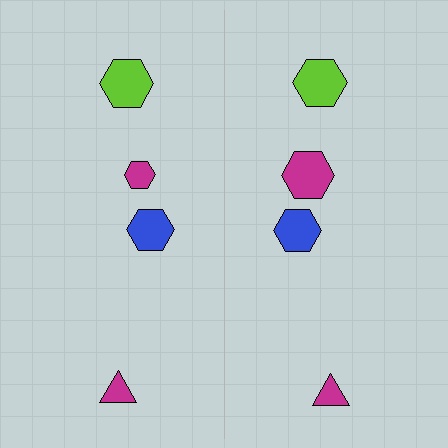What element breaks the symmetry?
The magenta hexagon on the right side has a different size than its mirror counterpart.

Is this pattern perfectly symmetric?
No, the pattern is not perfectly symmetric. The magenta hexagon on the right side has a different size than its mirror counterpart.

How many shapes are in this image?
There are 8 shapes in this image.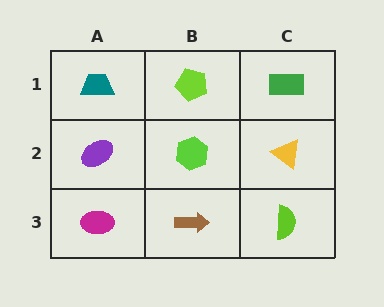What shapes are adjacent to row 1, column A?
A purple ellipse (row 2, column A), a lime pentagon (row 1, column B).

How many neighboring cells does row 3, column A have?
2.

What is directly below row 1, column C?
A yellow triangle.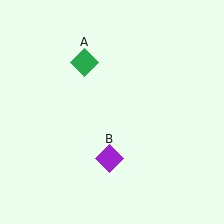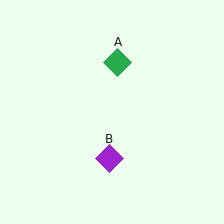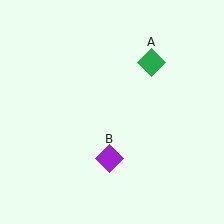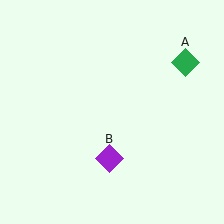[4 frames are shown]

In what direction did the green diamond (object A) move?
The green diamond (object A) moved right.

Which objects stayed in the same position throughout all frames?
Purple diamond (object B) remained stationary.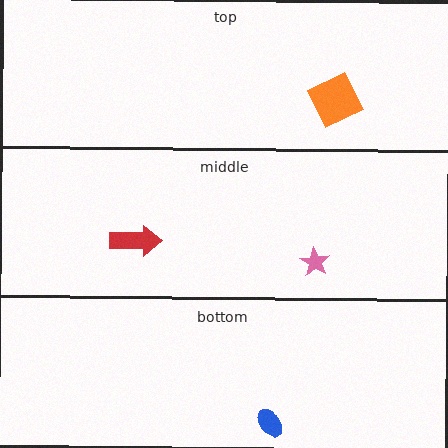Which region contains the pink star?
The middle region.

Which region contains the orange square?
The top region.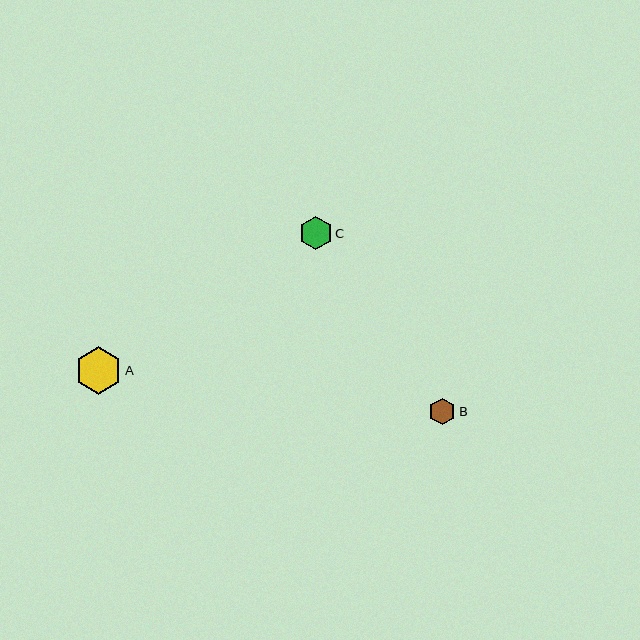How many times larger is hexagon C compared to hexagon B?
Hexagon C is approximately 1.3 times the size of hexagon B.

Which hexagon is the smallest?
Hexagon B is the smallest with a size of approximately 27 pixels.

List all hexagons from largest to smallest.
From largest to smallest: A, C, B.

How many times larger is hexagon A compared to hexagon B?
Hexagon A is approximately 1.8 times the size of hexagon B.